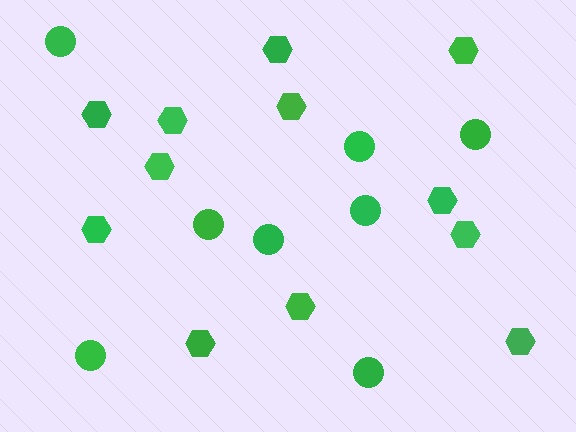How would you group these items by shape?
There are 2 groups: one group of hexagons (12) and one group of circles (8).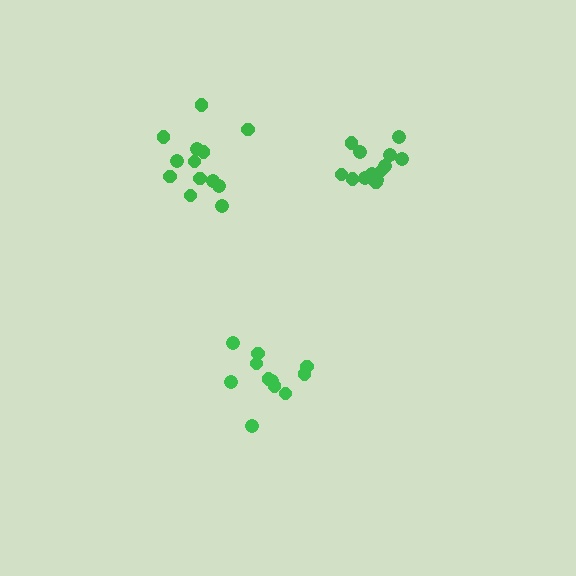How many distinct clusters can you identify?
There are 3 distinct clusters.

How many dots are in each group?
Group 1: 13 dots, Group 2: 13 dots, Group 3: 11 dots (37 total).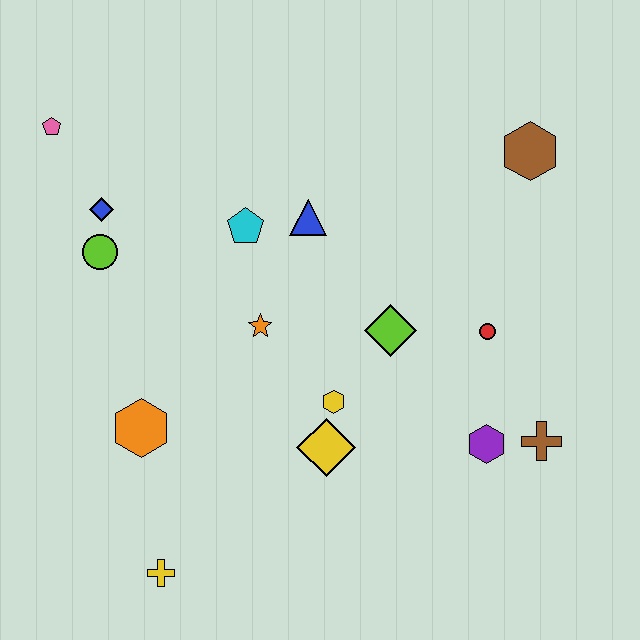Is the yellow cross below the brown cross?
Yes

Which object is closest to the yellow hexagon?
The yellow diamond is closest to the yellow hexagon.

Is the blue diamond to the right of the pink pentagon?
Yes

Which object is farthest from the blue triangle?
The yellow cross is farthest from the blue triangle.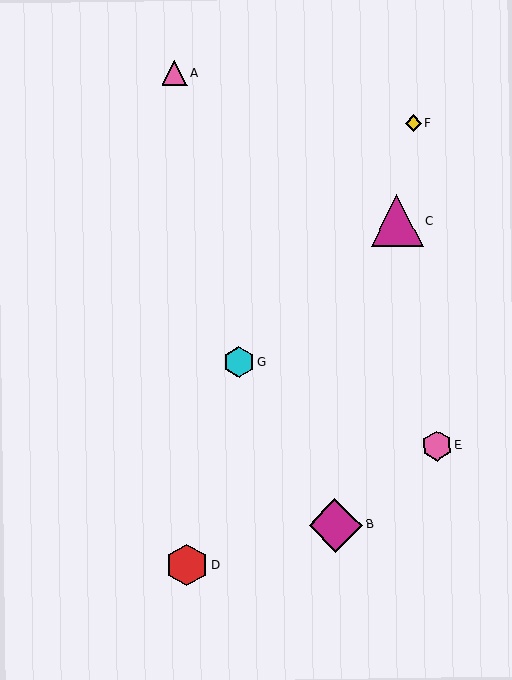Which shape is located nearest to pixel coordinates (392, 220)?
The magenta triangle (labeled C) at (397, 221) is nearest to that location.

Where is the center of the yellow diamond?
The center of the yellow diamond is at (413, 123).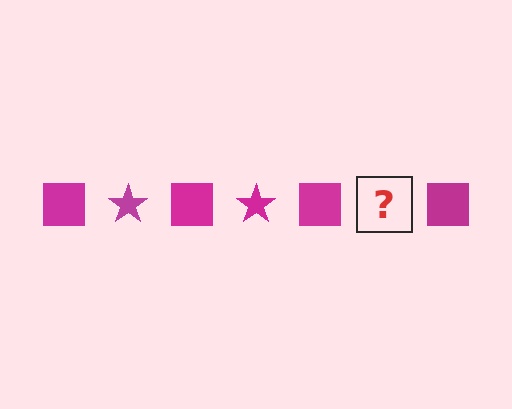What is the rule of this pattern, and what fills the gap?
The rule is that the pattern cycles through square, star shapes in magenta. The gap should be filled with a magenta star.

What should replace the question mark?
The question mark should be replaced with a magenta star.